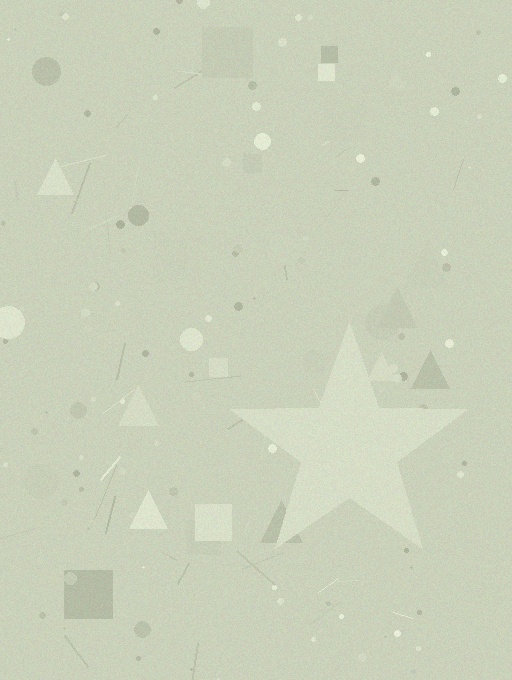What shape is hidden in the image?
A star is hidden in the image.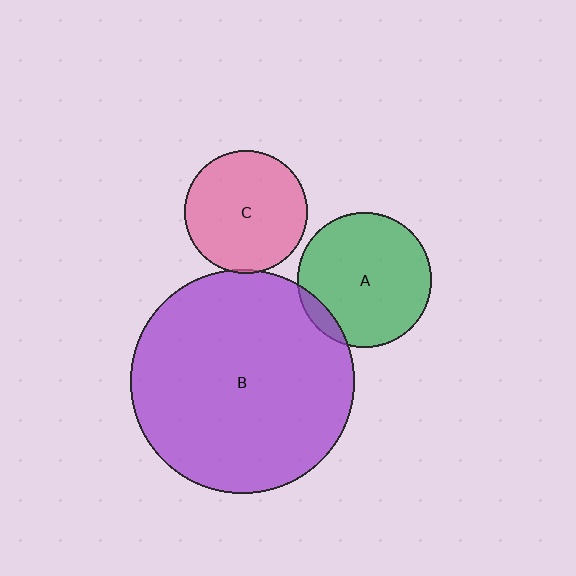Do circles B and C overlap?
Yes.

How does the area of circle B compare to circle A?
Approximately 2.8 times.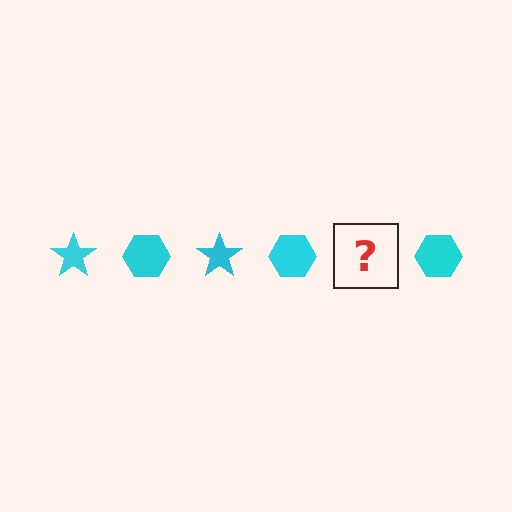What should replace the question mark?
The question mark should be replaced with a cyan star.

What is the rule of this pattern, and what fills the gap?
The rule is that the pattern cycles through star, hexagon shapes in cyan. The gap should be filled with a cyan star.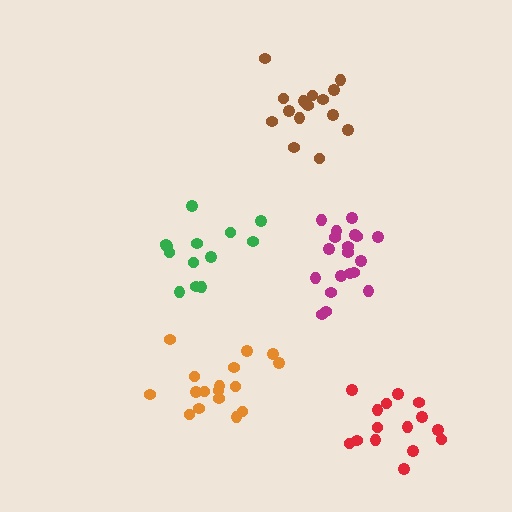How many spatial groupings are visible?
There are 5 spatial groupings.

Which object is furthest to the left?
The green cluster is leftmost.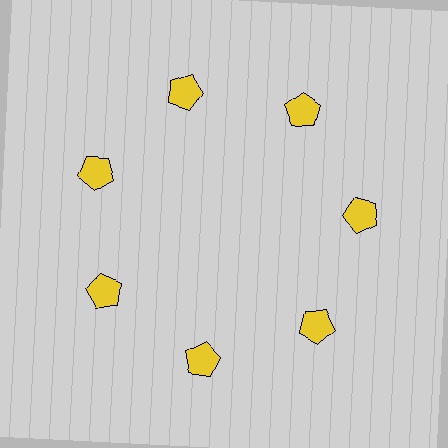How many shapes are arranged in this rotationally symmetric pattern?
There are 7 shapes, arranged in 7 groups of 1.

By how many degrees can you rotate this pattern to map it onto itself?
The pattern maps onto itself every 51 degrees of rotation.